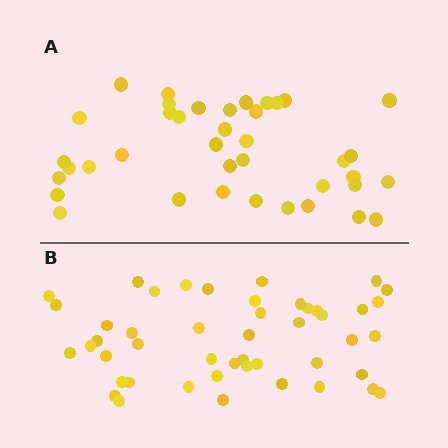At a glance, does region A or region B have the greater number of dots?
Region B (the bottom region) has more dots.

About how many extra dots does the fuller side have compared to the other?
Region B has roughly 8 or so more dots than region A.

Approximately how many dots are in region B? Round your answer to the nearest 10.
About 50 dots. (The exact count is 47, which rounds to 50.)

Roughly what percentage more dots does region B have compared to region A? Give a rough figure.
About 20% more.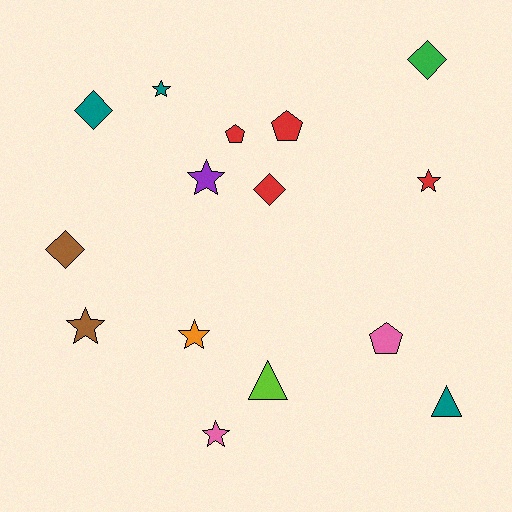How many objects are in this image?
There are 15 objects.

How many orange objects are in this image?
There is 1 orange object.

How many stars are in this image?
There are 6 stars.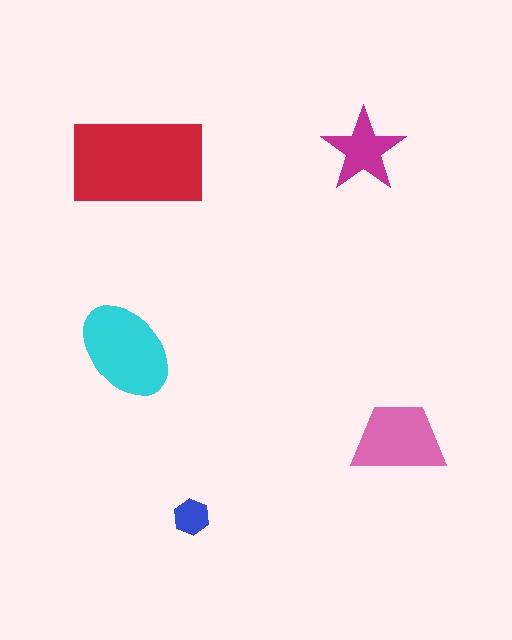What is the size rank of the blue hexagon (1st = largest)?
5th.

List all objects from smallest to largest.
The blue hexagon, the magenta star, the pink trapezoid, the cyan ellipse, the red rectangle.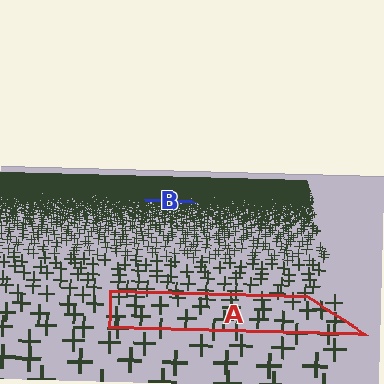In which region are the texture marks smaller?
The texture marks are smaller in region B, because it is farther away.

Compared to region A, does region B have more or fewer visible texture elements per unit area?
Region B has more texture elements per unit area — they are packed more densely because it is farther away.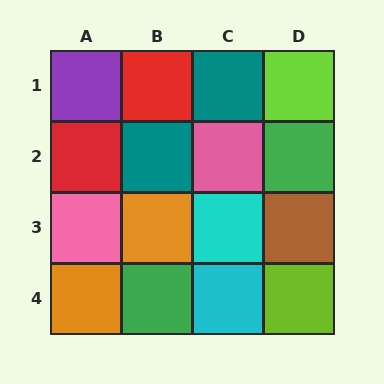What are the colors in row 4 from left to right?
Orange, green, cyan, lime.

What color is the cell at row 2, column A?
Red.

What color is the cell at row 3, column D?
Brown.